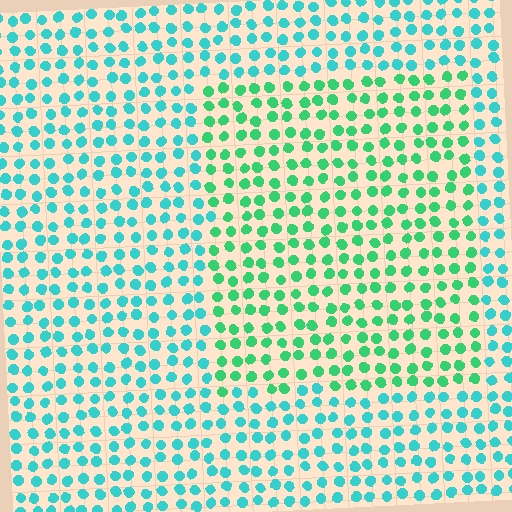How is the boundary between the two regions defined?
The boundary is defined purely by a slight shift in hue (about 35 degrees). Spacing, size, and orientation are identical on both sides.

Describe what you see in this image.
The image is filled with small cyan elements in a uniform arrangement. A rectangle-shaped region is visible where the elements are tinted to a slightly different hue, forming a subtle color boundary.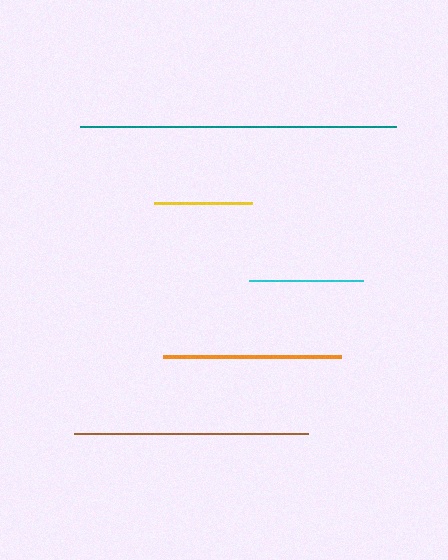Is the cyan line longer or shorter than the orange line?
The orange line is longer than the cyan line.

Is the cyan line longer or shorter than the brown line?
The brown line is longer than the cyan line.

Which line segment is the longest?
The teal line is the longest at approximately 316 pixels.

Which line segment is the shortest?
The yellow line is the shortest at approximately 98 pixels.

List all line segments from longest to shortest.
From longest to shortest: teal, brown, orange, cyan, yellow.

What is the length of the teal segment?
The teal segment is approximately 316 pixels long.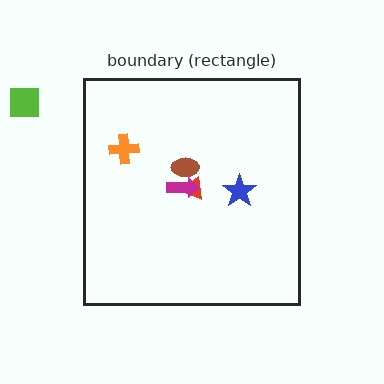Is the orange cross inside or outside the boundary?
Inside.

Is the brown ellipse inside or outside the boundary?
Inside.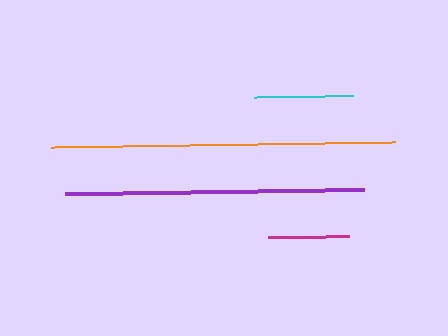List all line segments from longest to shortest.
From longest to shortest: orange, purple, cyan, magenta.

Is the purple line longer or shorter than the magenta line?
The purple line is longer than the magenta line.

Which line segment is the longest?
The orange line is the longest at approximately 344 pixels.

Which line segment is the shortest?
The magenta line is the shortest at approximately 81 pixels.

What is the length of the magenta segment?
The magenta segment is approximately 81 pixels long.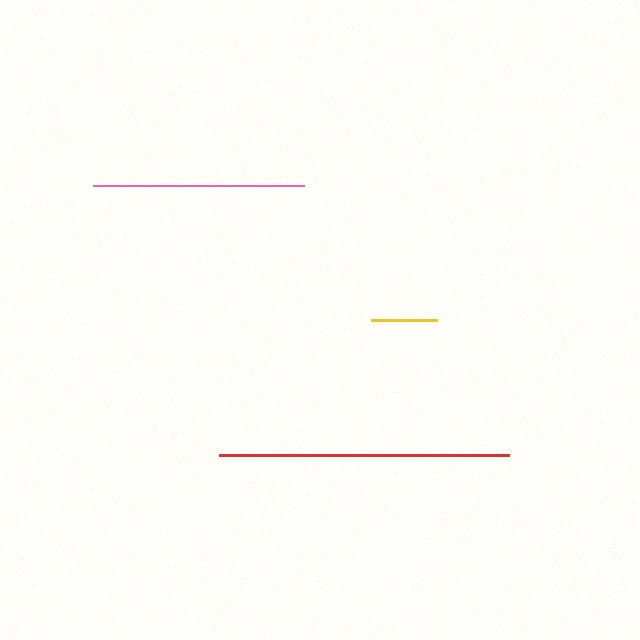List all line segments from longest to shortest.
From longest to shortest: red, pink, yellow.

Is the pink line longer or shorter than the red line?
The red line is longer than the pink line.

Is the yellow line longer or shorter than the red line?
The red line is longer than the yellow line.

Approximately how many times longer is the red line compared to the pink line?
The red line is approximately 1.4 times the length of the pink line.